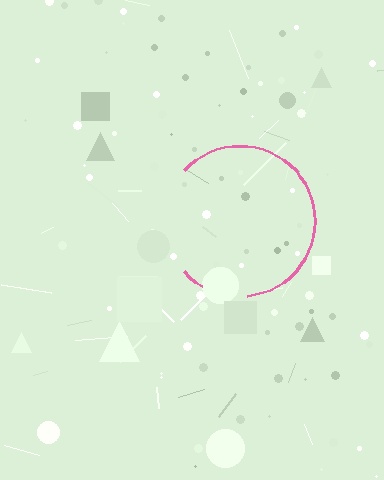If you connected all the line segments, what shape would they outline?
They would outline a circle.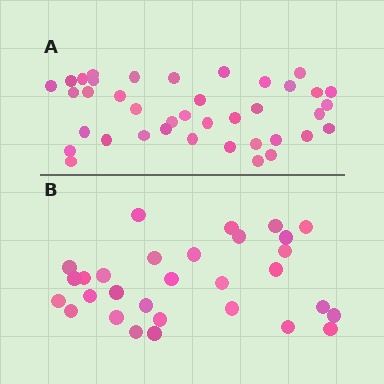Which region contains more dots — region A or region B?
Region A (the top region) has more dots.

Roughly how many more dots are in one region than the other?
Region A has roughly 8 or so more dots than region B.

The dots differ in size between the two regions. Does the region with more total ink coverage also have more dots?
No. Region B has more total ink coverage because its dots are larger, but region A actually contains more individual dots. Total area can be misleading — the number of items is what matters here.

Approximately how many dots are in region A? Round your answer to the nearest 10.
About 40 dots. (The exact count is 39, which rounds to 40.)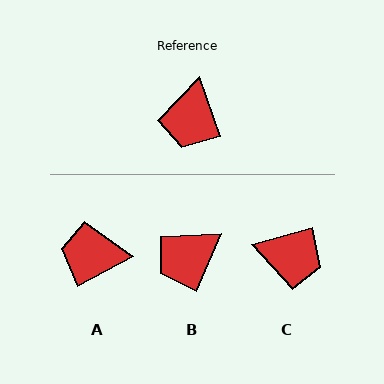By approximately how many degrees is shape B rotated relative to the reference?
Approximately 42 degrees clockwise.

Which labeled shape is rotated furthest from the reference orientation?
C, about 87 degrees away.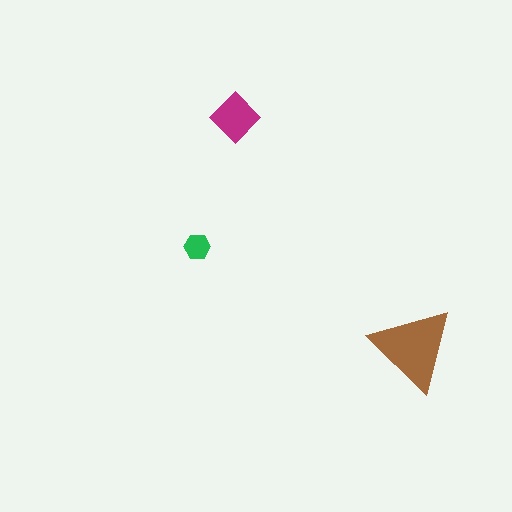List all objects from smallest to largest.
The green hexagon, the magenta diamond, the brown triangle.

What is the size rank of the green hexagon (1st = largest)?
3rd.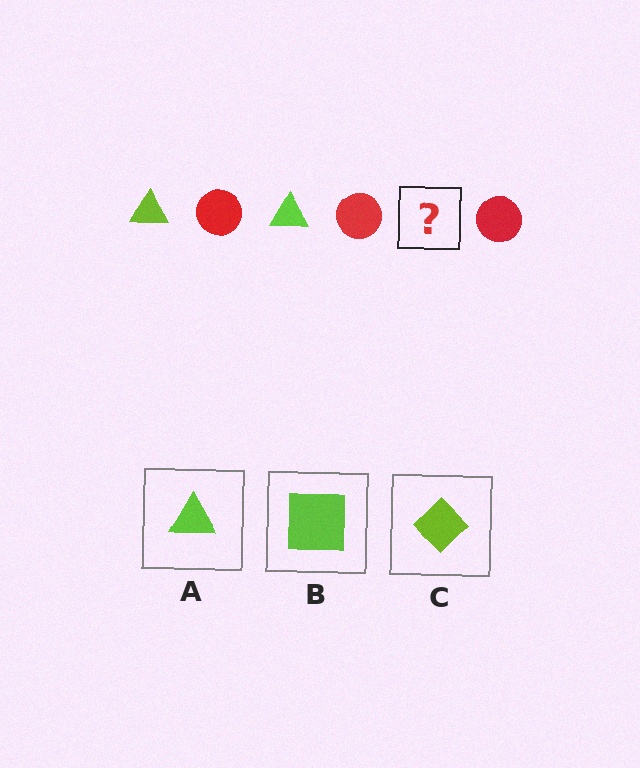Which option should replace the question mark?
Option A.